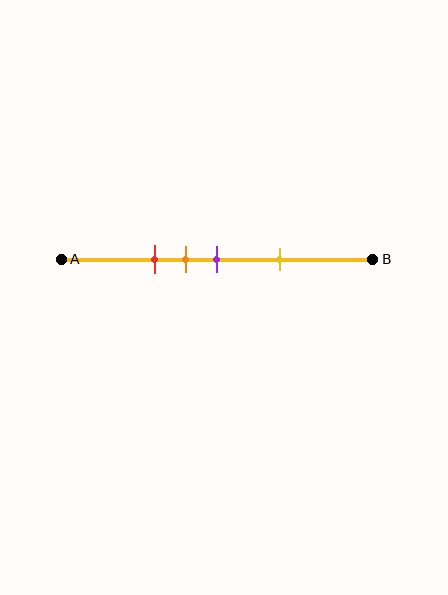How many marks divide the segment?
There are 4 marks dividing the segment.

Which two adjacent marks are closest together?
The orange and purple marks are the closest adjacent pair.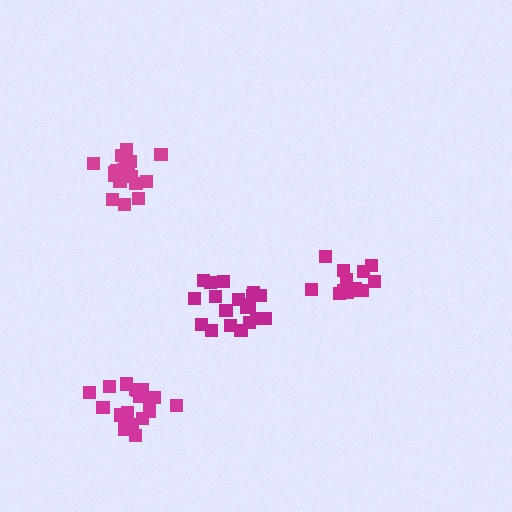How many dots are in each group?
Group 1: 13 dots, Group 2: 18 dots, Group 3: 18 dots, Group 4: 19 dots (68 total).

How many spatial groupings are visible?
There are 4 spatial groupings.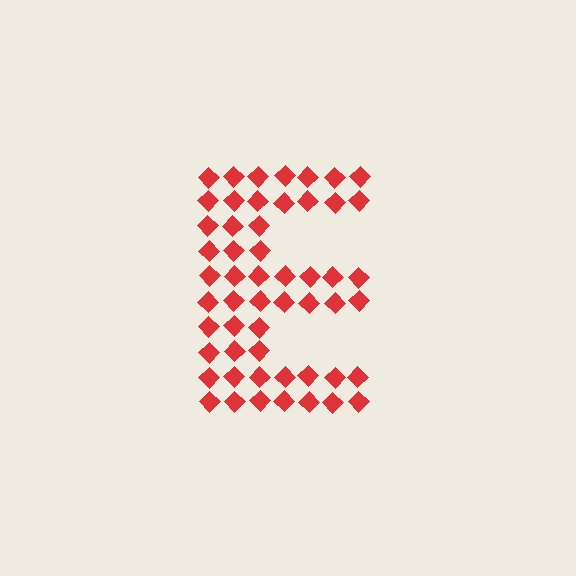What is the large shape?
The large shape is the letter E.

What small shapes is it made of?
It is made of small diamonds.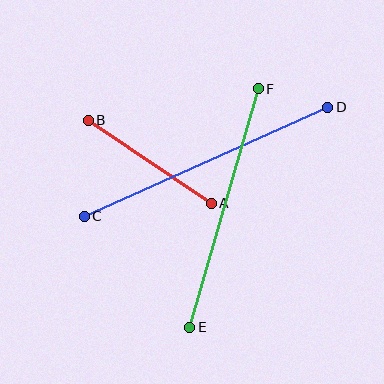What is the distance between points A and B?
The distance is approximately 149 pixels.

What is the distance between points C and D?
The distance is approximately 267 pixels.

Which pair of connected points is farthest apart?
Points C and D are farthest apart.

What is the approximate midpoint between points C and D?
The midpoint is at approximately (206, 162) pixels.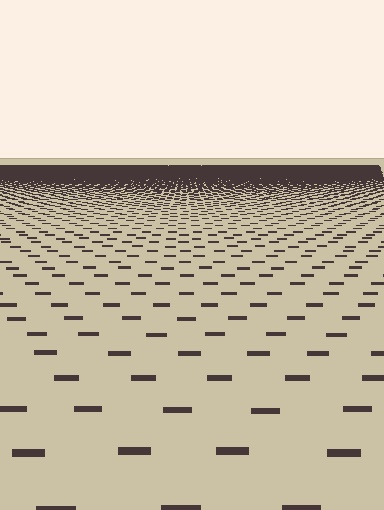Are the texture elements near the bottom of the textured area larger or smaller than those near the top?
Larger. Near the bottom, elements are closer to the viewer and appear at a bigger on-screen size.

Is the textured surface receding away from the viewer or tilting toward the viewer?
The surface is receding away from the viewer. Texture elements get smaller and denser toward the top.